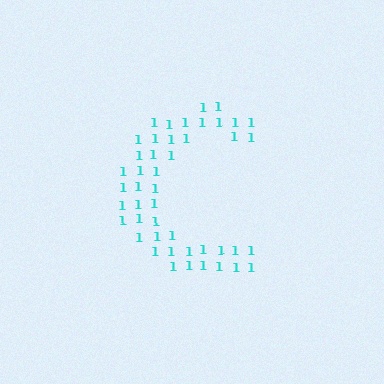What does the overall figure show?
The overall figure shows the letter C.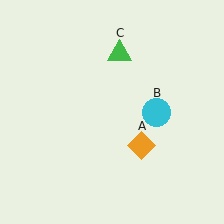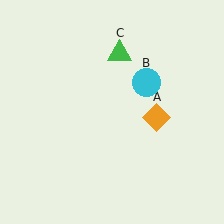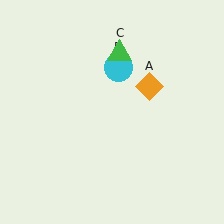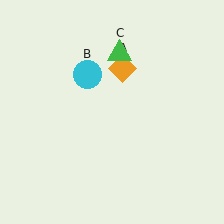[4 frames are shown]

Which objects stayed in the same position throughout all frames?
Green triangle (object C) remained stationary.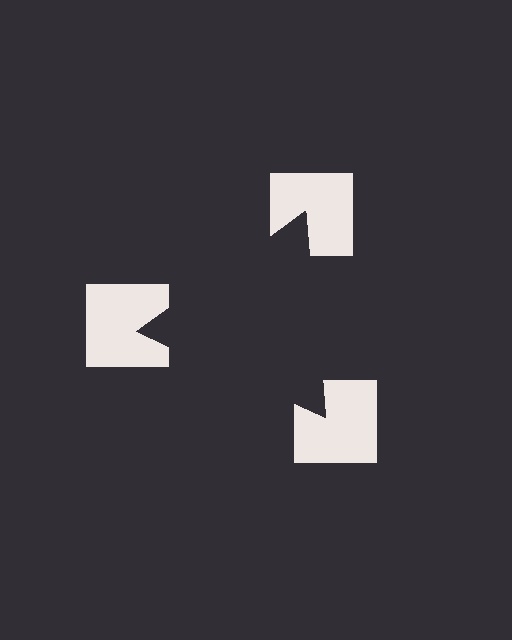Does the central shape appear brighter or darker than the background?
It typically appears slightly darker than the background, even though no actual brightness change is drawn.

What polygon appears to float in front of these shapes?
An illusory triangle — its edges are inferred from the aligned wedge cuts in the notched squares, not physically drawn.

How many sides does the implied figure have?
3 sides.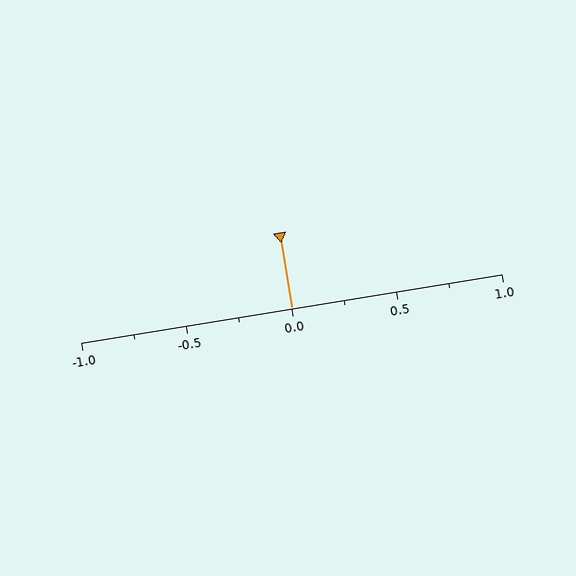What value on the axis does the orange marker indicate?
The marker indicates approximately 0.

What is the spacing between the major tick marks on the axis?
The major ticks are spaced 0.5 apart.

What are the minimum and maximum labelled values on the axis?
The axis runs from -1.0 to 1.0.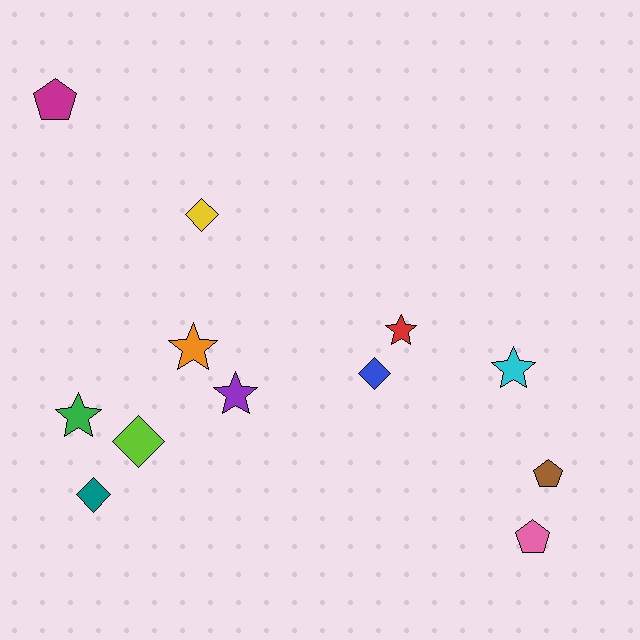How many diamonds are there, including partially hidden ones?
There are 4 diamonds.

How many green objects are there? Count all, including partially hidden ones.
There is 1 green object.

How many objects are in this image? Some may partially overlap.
There are 12 objects.